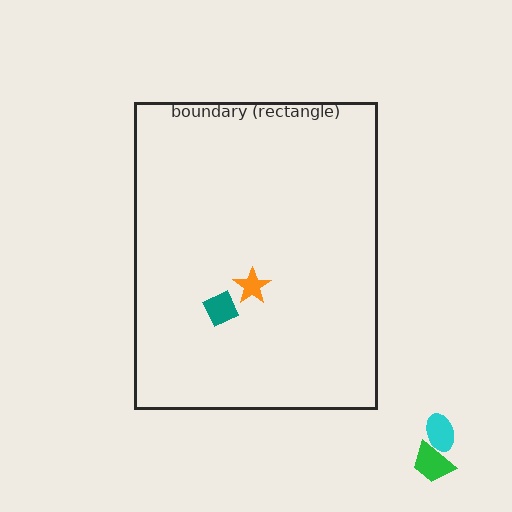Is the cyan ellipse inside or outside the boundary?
Outside.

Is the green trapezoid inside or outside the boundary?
Outside.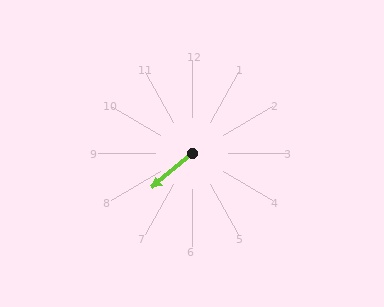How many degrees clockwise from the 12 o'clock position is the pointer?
Approximately 230 degrees.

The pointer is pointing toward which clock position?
Roughly 8 o'clock.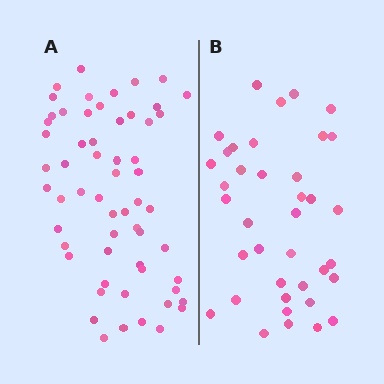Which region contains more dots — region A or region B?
Region A (the left region) has more dots.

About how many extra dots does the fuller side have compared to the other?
Region A has approximately 20 more dots than region B.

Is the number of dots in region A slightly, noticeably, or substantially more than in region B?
Region A has substantially more. The ratio is roughly 1.6 to 1.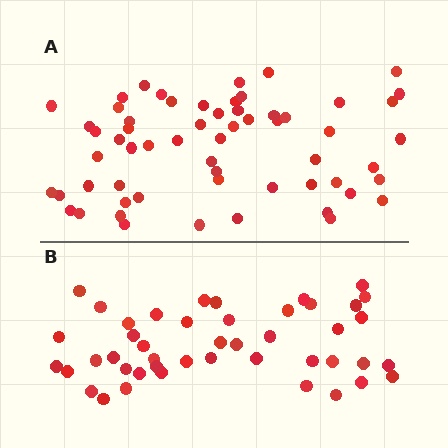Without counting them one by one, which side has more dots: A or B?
Region A (the top region) has more dots.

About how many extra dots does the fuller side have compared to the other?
Region A has approximately 15 more dots than region B.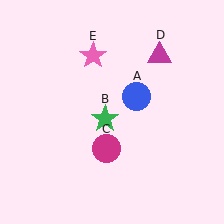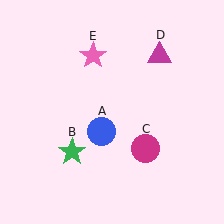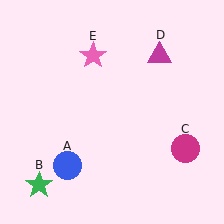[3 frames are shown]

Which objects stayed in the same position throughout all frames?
Magenta triangle (object D) and pink star (object E) remained stationary.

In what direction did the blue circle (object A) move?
The blue circle (object A) moved down and to the left.